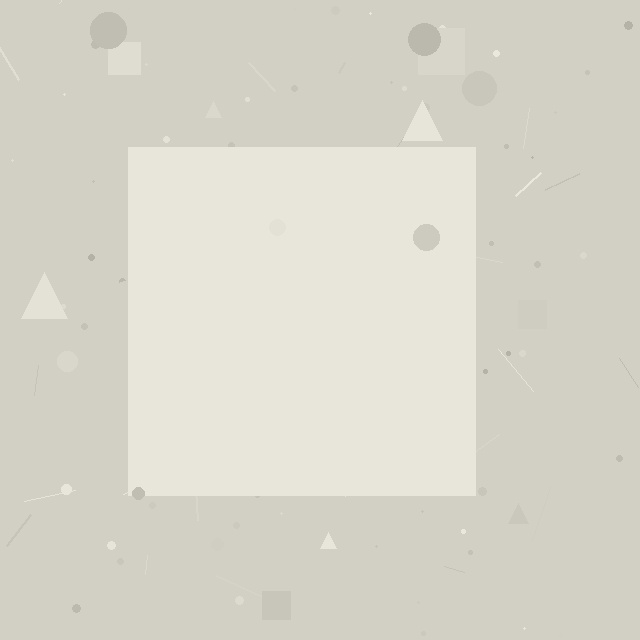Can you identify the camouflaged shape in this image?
The camouflaged shape is a square.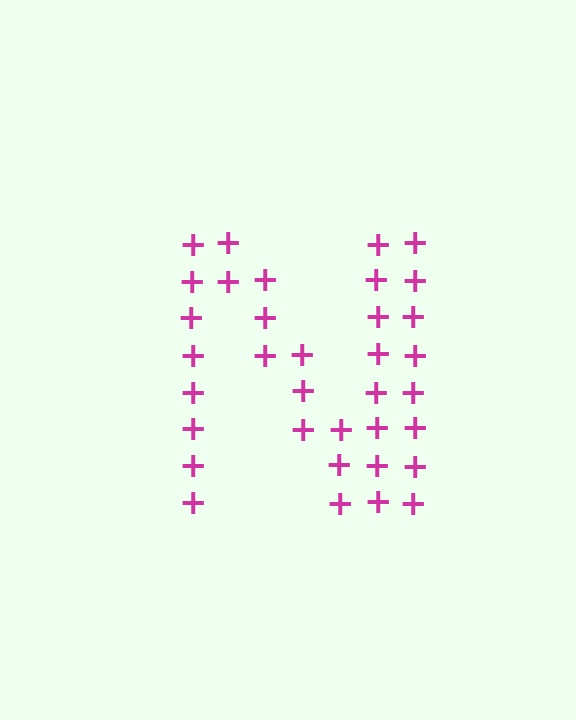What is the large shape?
The large shape is the letter N.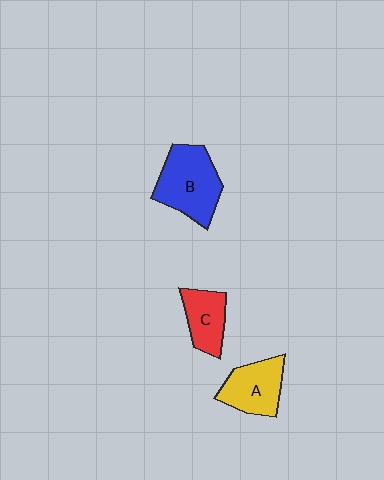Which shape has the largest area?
Shape B (blue).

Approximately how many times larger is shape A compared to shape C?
Approximately 1.2 times.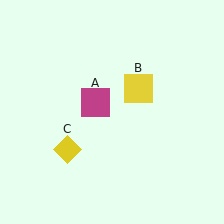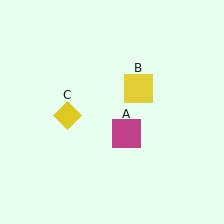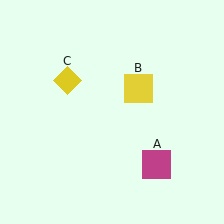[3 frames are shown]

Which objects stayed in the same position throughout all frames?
Yellow square (object B) remained stationary.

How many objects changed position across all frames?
2 objects changed position: magenta square (object A), yellow diamond (object C).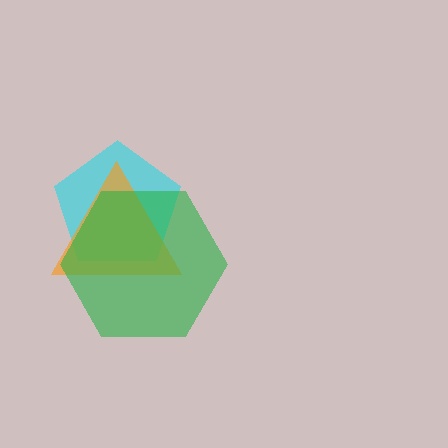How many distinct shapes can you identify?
There are 3 distinct shapes: a cyan pentagon, an orange triangle, a green hexagon.